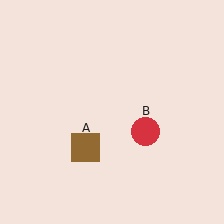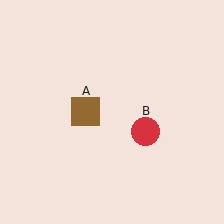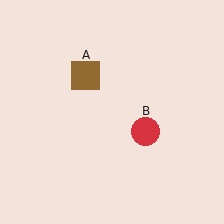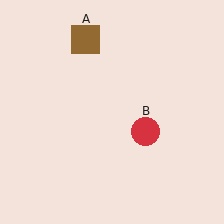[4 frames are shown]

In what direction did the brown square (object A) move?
The brown square (object A) moved up.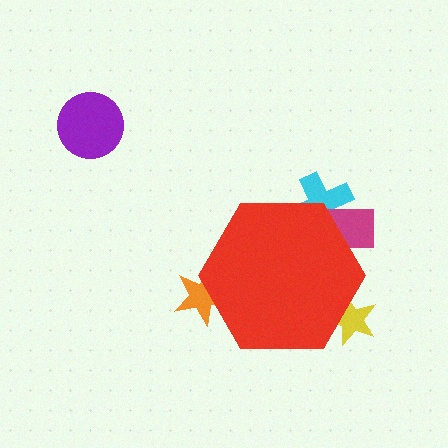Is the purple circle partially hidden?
No, the purple circle is fully visible.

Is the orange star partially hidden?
Yes, the orange star is partially hidden behind the red hexagon.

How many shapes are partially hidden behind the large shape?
4 shapes are partially hidden.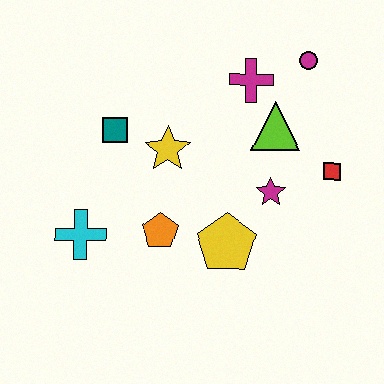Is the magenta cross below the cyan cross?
No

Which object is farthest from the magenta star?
The cyan cross is farthest from the magenta star.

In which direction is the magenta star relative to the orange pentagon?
The magenta star is to the right of the orange pentagon.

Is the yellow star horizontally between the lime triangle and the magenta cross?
No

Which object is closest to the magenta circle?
The magenta cross is closest to the magenta circle.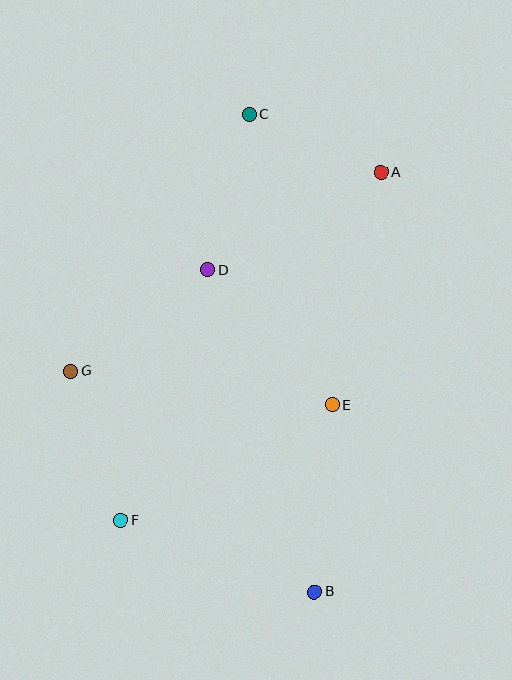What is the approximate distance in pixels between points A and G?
The distance between A and G is approximately 369 pixels.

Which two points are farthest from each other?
Points B and C are farthest from each other.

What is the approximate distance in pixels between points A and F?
The distance between A and F is approximately 435 pixels.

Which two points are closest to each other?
Points A and C are closest to each other.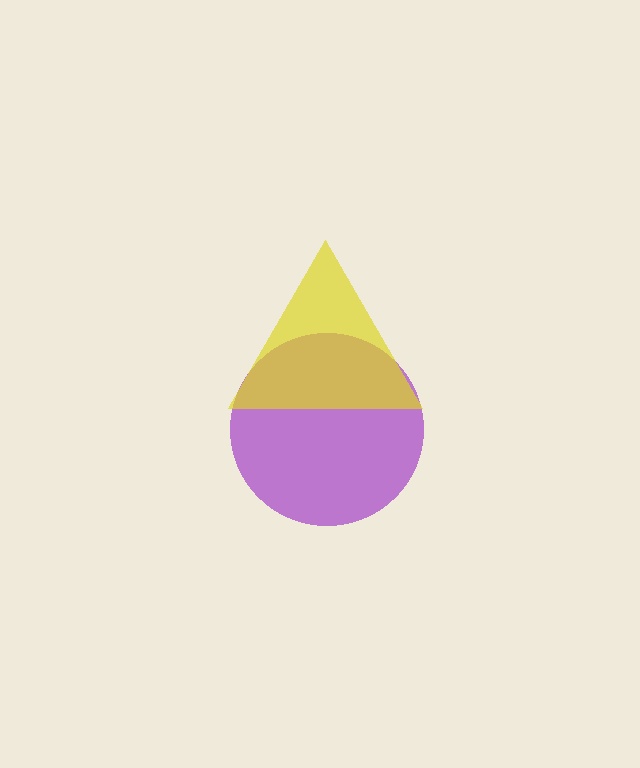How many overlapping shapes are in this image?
There are 2 overlapping shapes in the image.